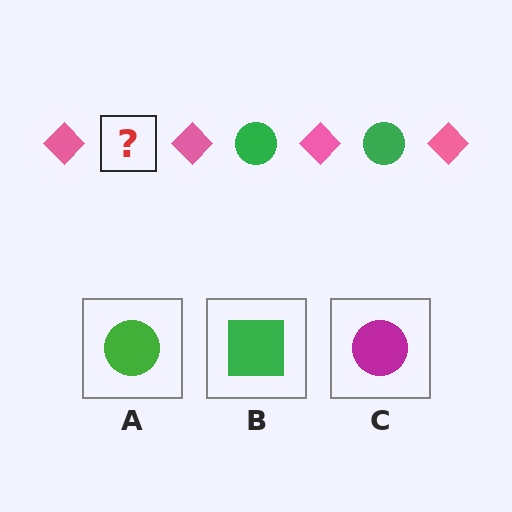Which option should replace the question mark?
Option A.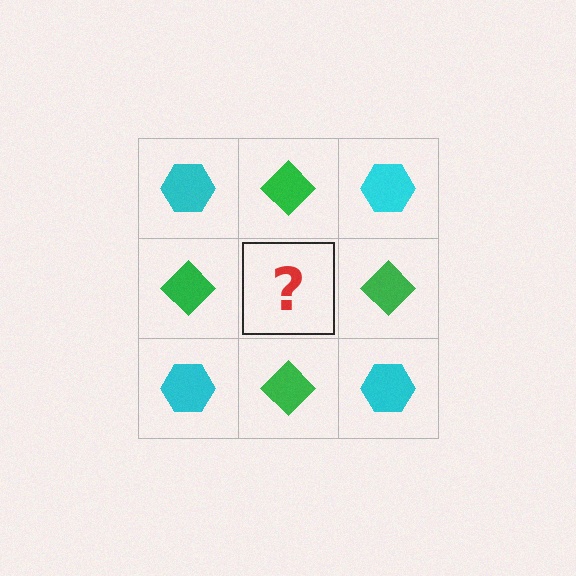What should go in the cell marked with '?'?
The missing cell should contain a cyan hexagon.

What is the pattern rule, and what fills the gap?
The rule is that it alternates cyan hexagon and green diamond in a checkerboard pattern. The gap should be filled with a cyan hexagon.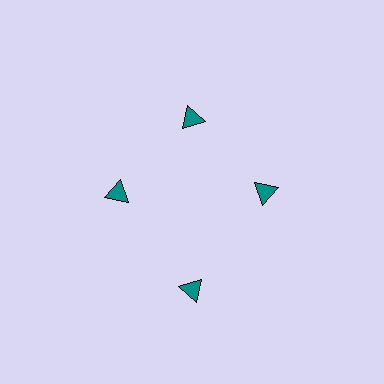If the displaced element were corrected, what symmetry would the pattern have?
It would have 4-fold rotational symmetry — the pattern would map onto itself every 90 degrees.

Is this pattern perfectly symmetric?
No. The 4 teal triangles are arranged in a ring, but one element near the 6 o'clock position is pushed outward from the center, breaking the 4-fold rotational symmetry.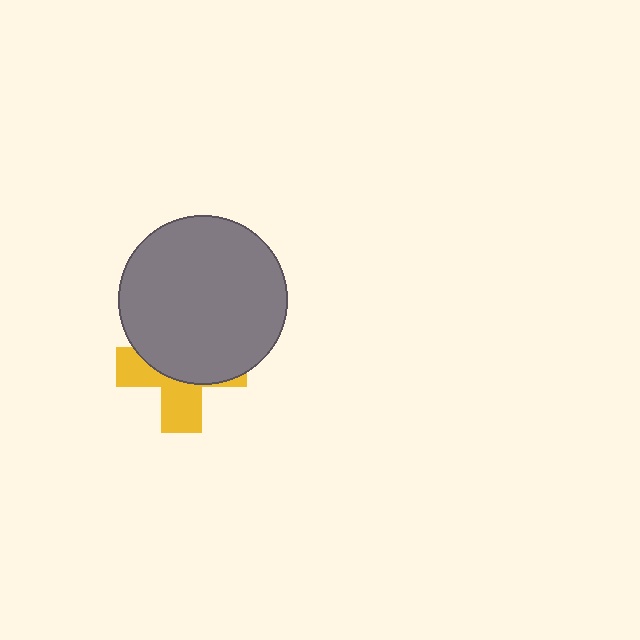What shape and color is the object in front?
The object in front is a gray circle.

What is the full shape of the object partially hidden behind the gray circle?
The partially hidden object is a yellow cross.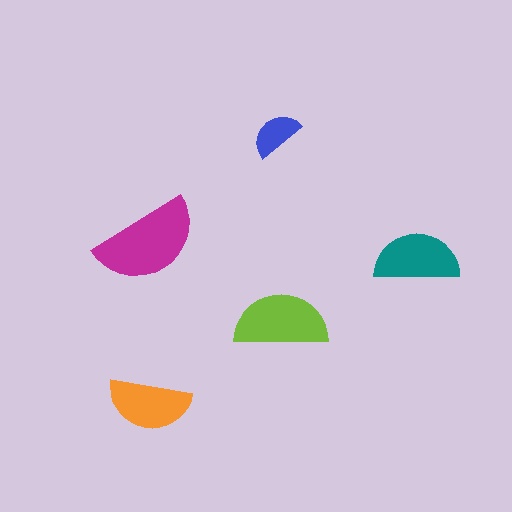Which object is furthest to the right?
The teal semicircle is rightmost.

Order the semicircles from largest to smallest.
the magenta one, the lime one, the teal one, the orange one, the blue one.